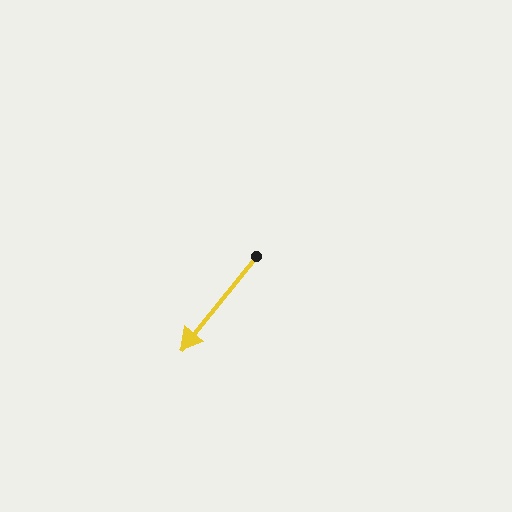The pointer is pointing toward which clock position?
Roughly 7 o'clock.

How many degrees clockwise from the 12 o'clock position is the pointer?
Approximately 219 degrees.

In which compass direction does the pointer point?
Southwest.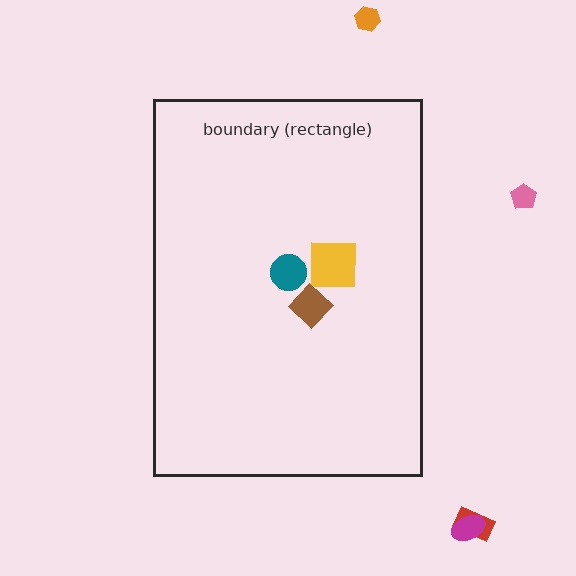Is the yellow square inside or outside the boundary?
Inside.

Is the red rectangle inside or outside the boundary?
Outside.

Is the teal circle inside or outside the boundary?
Inside.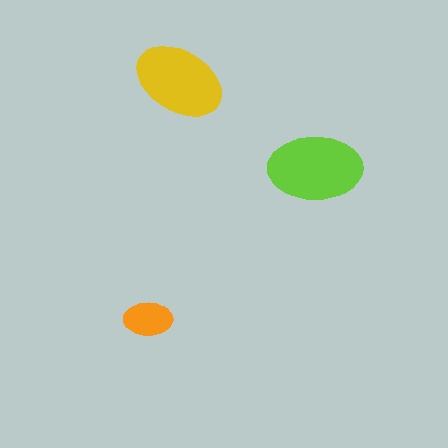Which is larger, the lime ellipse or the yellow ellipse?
The lime one.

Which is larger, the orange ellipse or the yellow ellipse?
The yellow one.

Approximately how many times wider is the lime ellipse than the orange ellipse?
About 2 times wider.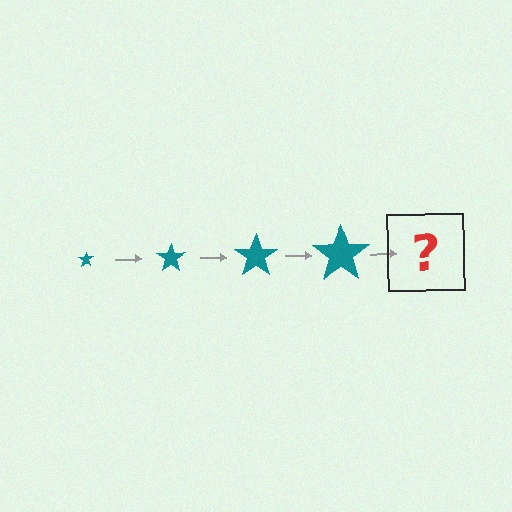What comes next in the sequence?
The next element should be a teal star, larger than the previous one.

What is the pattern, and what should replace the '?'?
The pattern is that the star gets progressively larger each step. The '?' should be a teal star, larger than the previous one.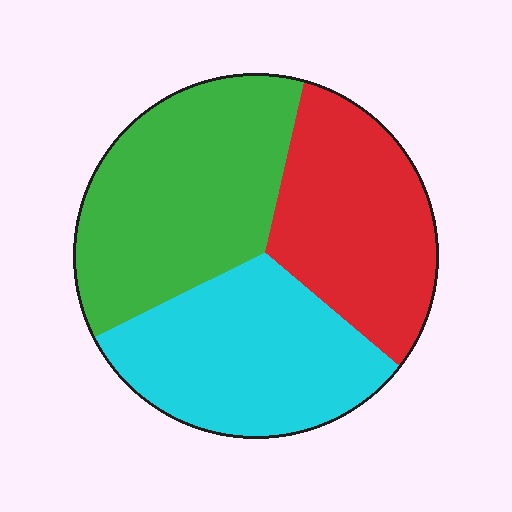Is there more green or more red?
Green.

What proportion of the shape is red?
Red takes up about one third (1/3) of the shape.